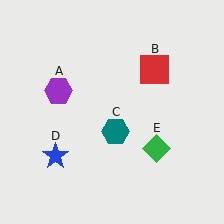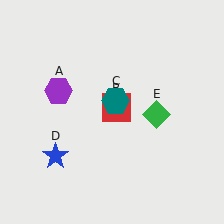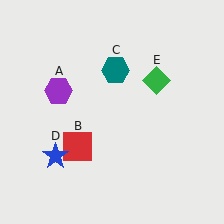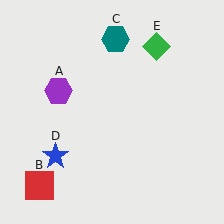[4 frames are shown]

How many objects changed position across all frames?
3 objects changed position: red square (object B), teal hexagon (object C), green diamond (object E).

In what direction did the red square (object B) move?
The red square (object B) moved down and to the left.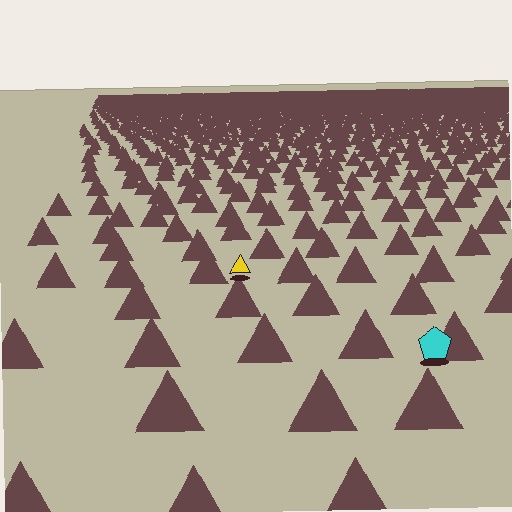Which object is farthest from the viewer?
The yellow triangle is farthest from the viewer. It appears smaller and the ground texture around it is denser.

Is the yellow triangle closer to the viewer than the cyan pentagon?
No. The cyan pentagon is closer — you can tell from the texture gradient: the ground texture is coarser near it.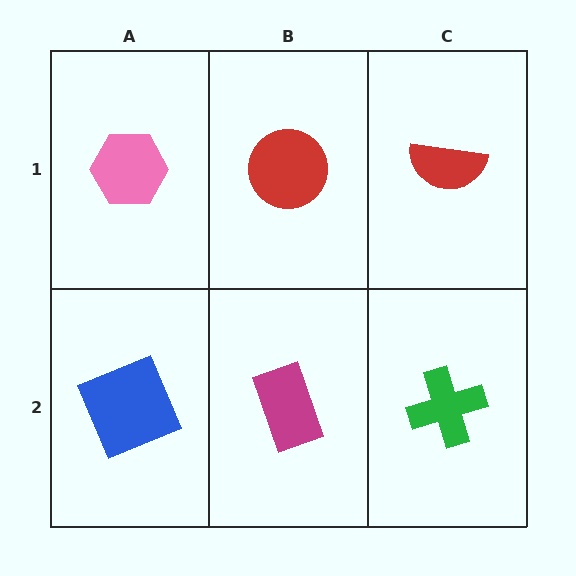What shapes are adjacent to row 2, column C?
A red semicircle (row 1, column C), a magenta rectangle (row 2, column B).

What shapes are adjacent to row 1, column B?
A magenta rectangle (row 2, column B), a pink hexagon (row 1, column A), a red semicircle (row 1, column C).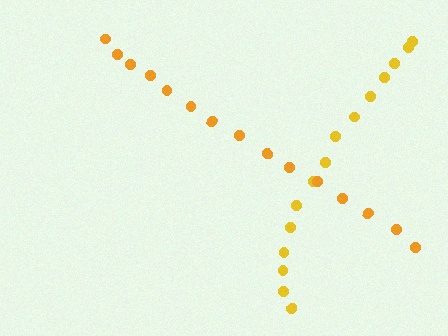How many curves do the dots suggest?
There are 2 distinct paths.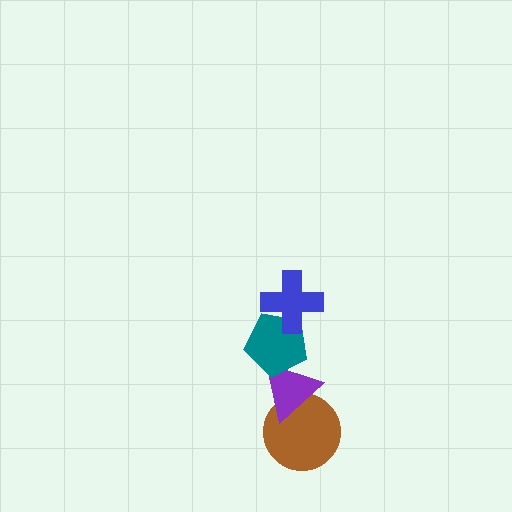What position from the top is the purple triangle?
The purple triangle is 3rd from the top.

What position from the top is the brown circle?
The brown circle is 4th from the top.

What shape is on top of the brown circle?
The purple triangle is on top of the brown circle.